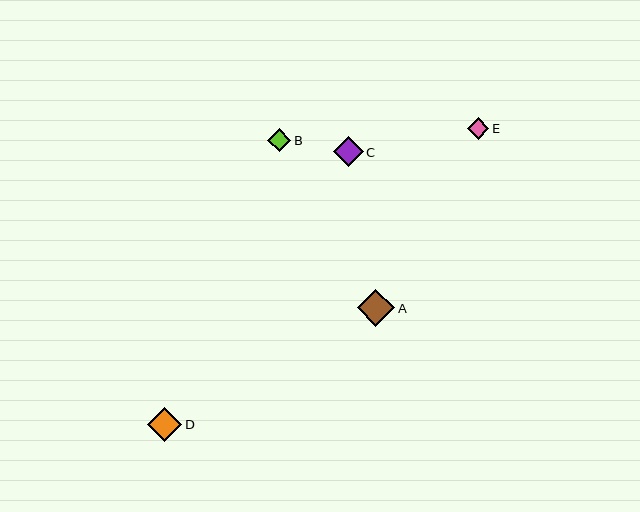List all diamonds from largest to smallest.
From largest to smallest: A, D, C, B, E.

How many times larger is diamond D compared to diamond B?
Diamond D is approximately 1.5 times the size of diamond B.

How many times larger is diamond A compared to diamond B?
Diamond A is approximately 1.6 times the size of diamond B.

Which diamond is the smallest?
Diamond E is the smallest with a size of approximately 22 pixels.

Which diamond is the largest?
Diamond A is the largest with a size of approximately 37 pixels.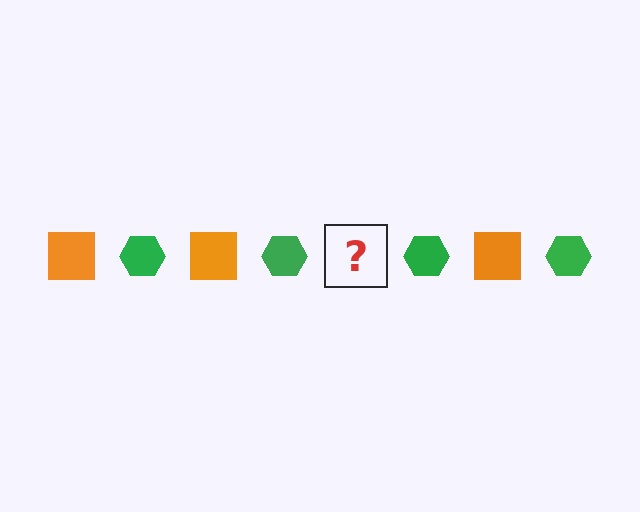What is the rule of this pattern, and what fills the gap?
The rule is that the pattern alternates between orange square and green hexagon. The gap should be filled with an orange square.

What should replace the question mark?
The question mark should be replaced with an orange square.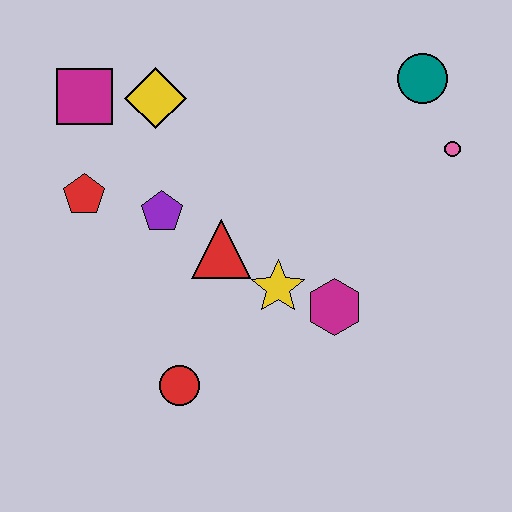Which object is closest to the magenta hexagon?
The yellow star is closest to the magenta hexagon.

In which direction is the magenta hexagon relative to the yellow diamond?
The magenta hexagon is below the yellow diamond.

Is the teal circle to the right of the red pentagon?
Yes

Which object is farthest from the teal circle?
The red circle is farthest from the teal circle.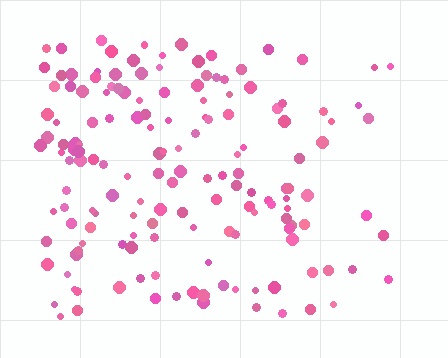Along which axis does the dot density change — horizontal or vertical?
Horizontal.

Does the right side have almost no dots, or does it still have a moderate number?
Still a moderate number, just noticeably fewer than the left.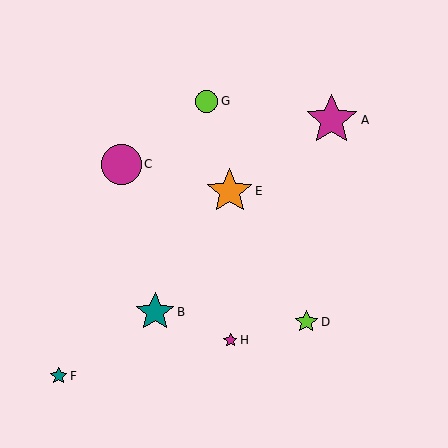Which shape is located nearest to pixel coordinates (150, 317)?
The teal star (labeled B) at (155, 312) is nearest to that location.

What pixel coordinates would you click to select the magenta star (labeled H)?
Click at (230, 340) to select the magenta star H.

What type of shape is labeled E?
Shape E is an orange star.